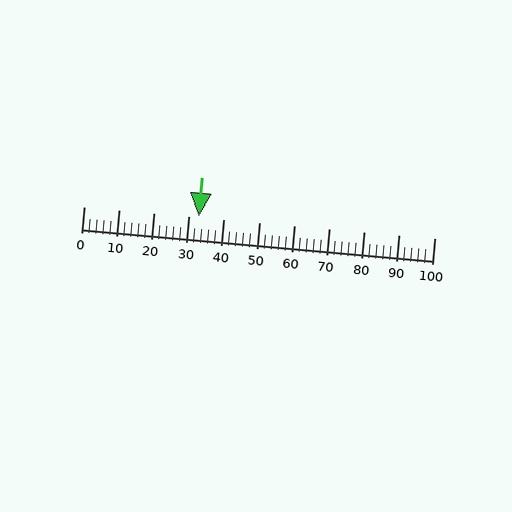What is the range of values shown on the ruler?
The ruler shows values from 0 to 100.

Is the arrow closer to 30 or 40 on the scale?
The arrow is closer to 30.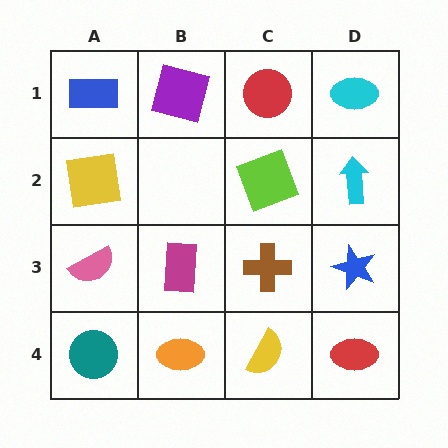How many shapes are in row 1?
4 shapes.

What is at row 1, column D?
A cyan ellipse.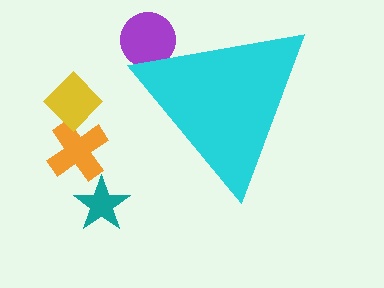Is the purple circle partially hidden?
Yes, the purple circle is partially hidden behind the cyan triangle.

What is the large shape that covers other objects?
A cyan triangle.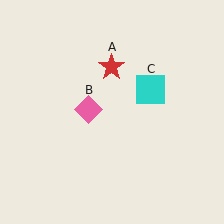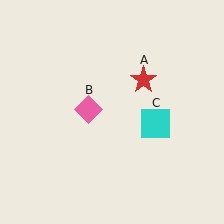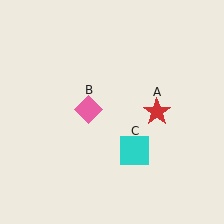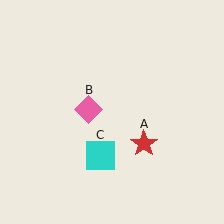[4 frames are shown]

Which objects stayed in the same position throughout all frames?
Pink diamond (object B) remained stationary.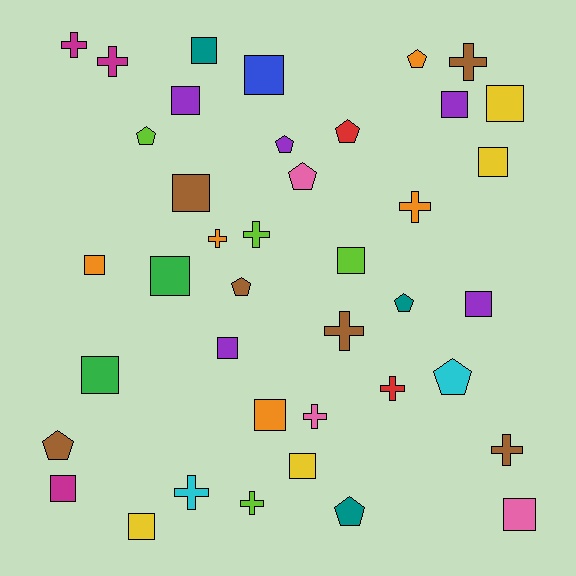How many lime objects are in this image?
There are 4 lime objects.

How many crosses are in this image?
There are 12 crosses.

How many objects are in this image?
There are 40 objects.